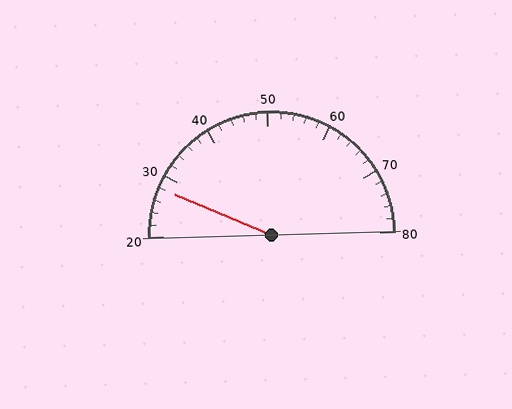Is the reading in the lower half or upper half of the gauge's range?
The reading is in the lower half of the range (20 to 80).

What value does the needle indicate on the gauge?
The needle indicates approximately 28.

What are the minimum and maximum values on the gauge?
The gauge ranges from 20 to 80.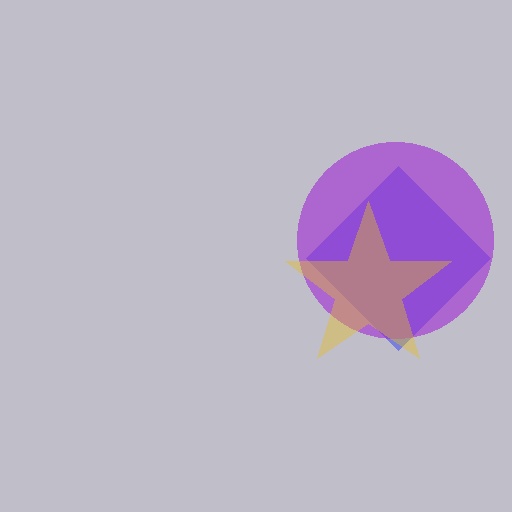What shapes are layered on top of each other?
The layered shapes are: a blue diamond, a purple circle, a yellow star.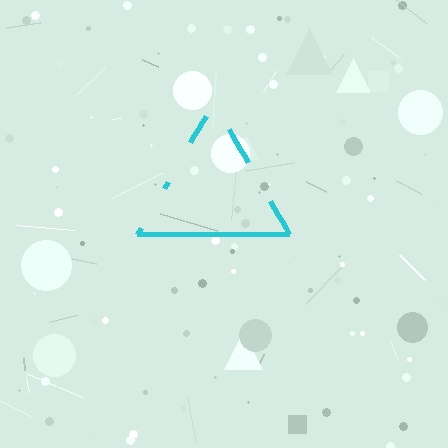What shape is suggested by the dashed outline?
The dashed outline suggests a triangle.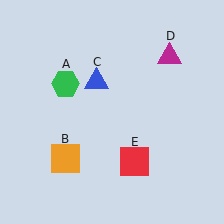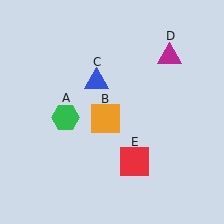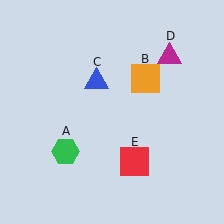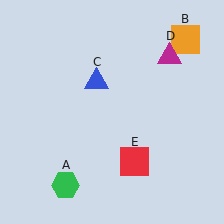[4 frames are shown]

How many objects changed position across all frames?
2 objects changed position: green hexagon (object A), orange square (object B).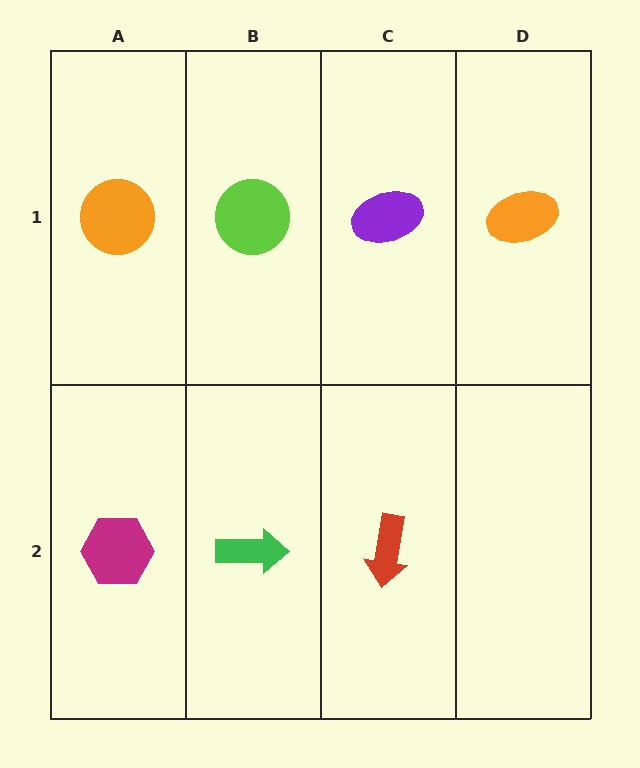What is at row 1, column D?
An orange ellipse.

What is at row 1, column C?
A purple ellipse.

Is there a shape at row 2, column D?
No, that cell is empty.